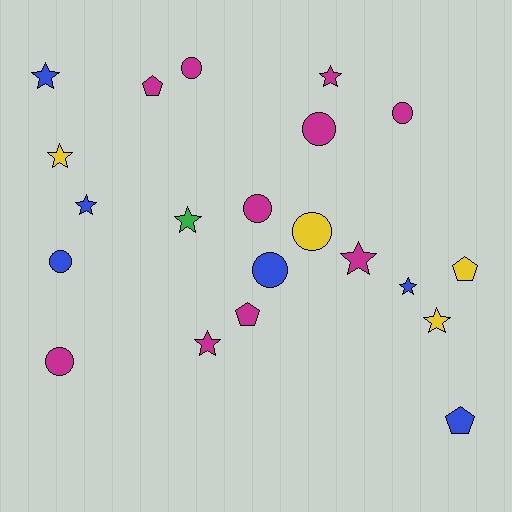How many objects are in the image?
There are 21 objects.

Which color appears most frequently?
Magenta, with 10 objects.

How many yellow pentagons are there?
There is 1 yellow pentagon.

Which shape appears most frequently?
Star, with 9 objects.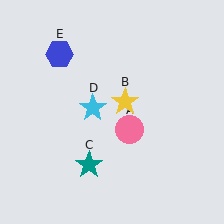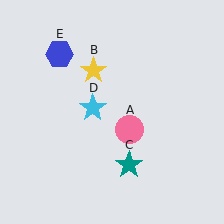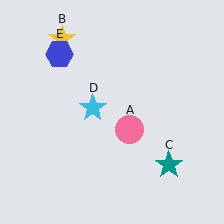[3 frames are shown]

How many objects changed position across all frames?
2 objects changed position: yellow star (object B), teal star (object C).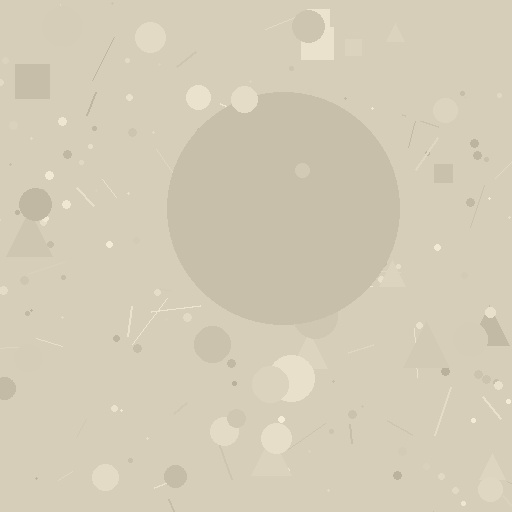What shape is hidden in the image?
A circle is hidden in the image.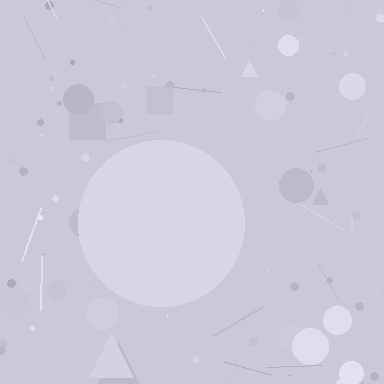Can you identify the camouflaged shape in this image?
The camouflaged shape is a circle.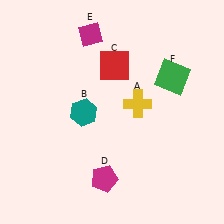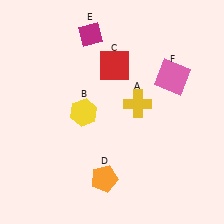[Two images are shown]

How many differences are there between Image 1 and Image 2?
There are 3 differences between the two images.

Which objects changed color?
B changed from teal to yellow. D changed from magenta to orange. F changed from green to pink.